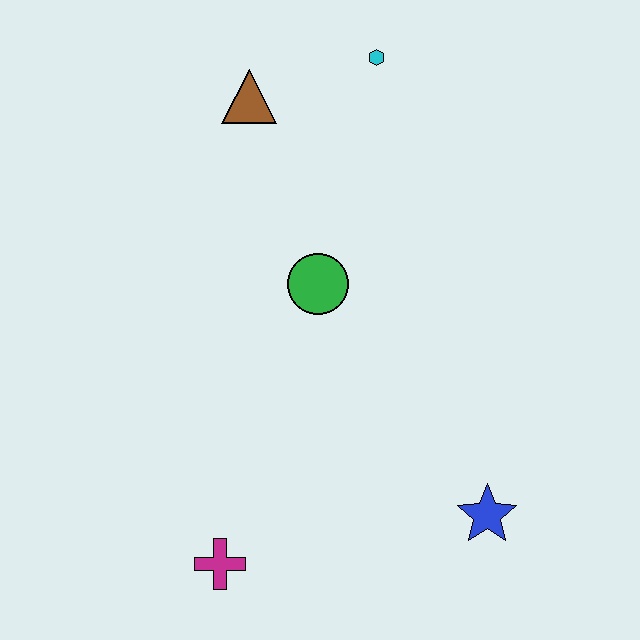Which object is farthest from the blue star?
The brown triangle is farthest from the blue star.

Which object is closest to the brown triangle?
The cyan hexagon is closest to the brown triangle.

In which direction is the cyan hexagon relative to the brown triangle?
The cyan hexagon is to the right of the brown triangle.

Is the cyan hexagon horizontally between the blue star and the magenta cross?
Yes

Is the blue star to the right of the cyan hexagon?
Yes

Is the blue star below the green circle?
Yes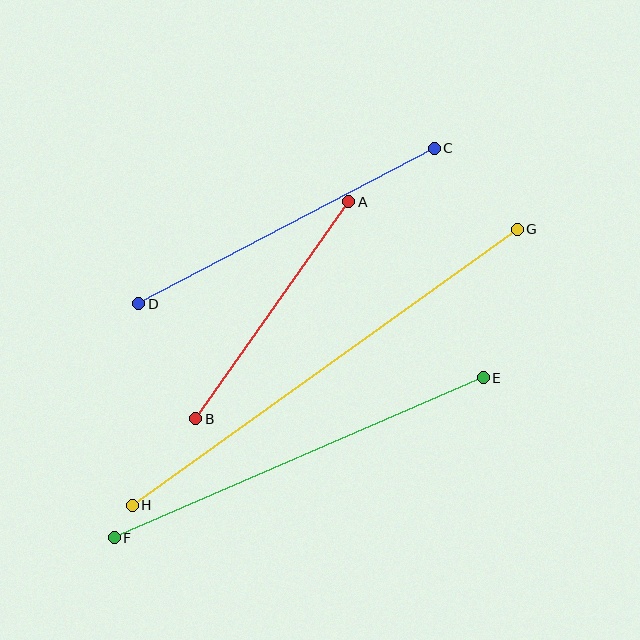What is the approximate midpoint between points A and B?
The midpoint is at approximately (272, 310) pixels.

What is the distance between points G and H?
The distance is approximately 473 pixels.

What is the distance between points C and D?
The distance is approximately 334 pixels.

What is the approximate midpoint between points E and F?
The midpoint is at approximately (299, 458) pixels.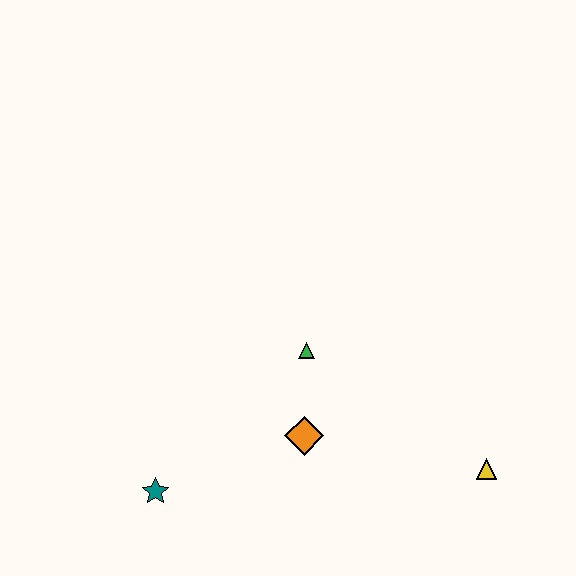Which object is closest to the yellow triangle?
The orange diamond is closest to the yellow triangle.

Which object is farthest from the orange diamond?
The yellow triangle is farthest from the orange diamond.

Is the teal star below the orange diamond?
Yes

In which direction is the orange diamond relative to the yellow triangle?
The orange diamond is to the left of the yellow triangle.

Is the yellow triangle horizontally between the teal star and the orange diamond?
No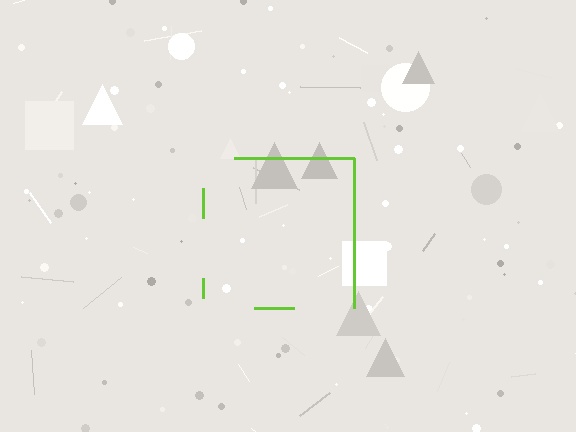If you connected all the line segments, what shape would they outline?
They would outline a square.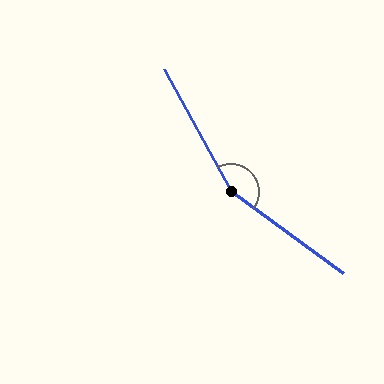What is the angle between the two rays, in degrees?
Approximately 155 degrees.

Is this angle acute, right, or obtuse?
It is obtuse.